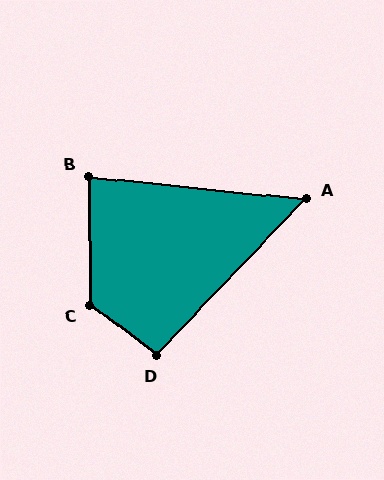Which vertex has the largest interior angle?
C, at approximately 128 degrees.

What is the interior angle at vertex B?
Approximately 84 degrees (acute).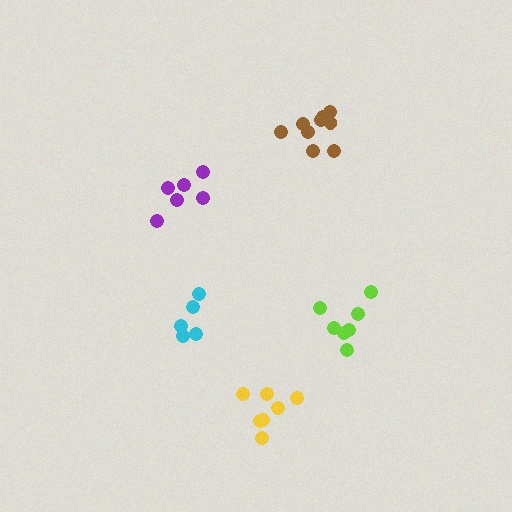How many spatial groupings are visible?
There are 5 spatial groupings.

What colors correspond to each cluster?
The clusters are colored: purple, lime, cyan, brown, yellow.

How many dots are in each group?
Group 1: 6 dots, Group 2: 7 dots, Group 3: 5 dots, Group 4: 9 dots, Group 5: 7 dots (34 total).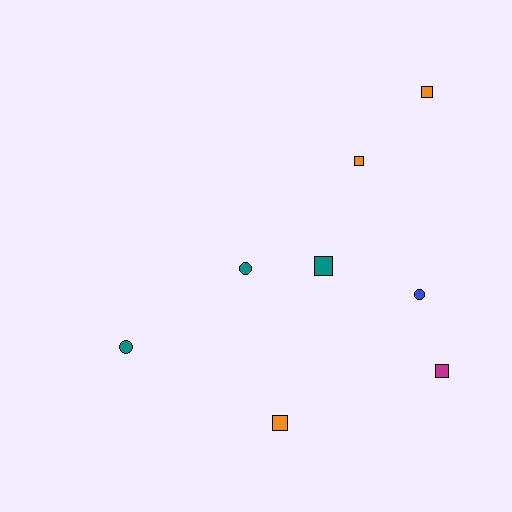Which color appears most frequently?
Orange, with 3 objects.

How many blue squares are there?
There are no blue squares.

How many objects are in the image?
There are 8 objects.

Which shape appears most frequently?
Square, with 5 objects.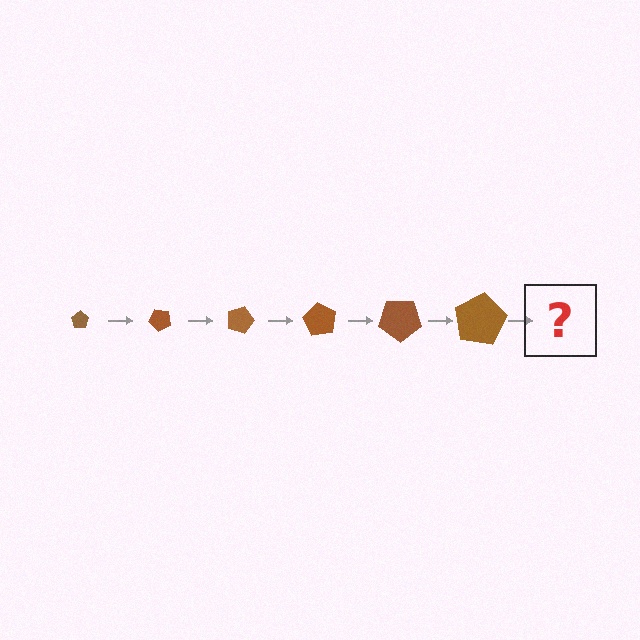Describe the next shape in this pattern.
It should be a pentagon, larger than the previous one and rotated 270 degrees from the start.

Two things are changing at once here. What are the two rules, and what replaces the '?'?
The two rules are that the pentagon grows larger each step and it rotates 45 degrees each step. The '?' should be a pentagon, larger than the previous one and rotated 270 degrees from the start.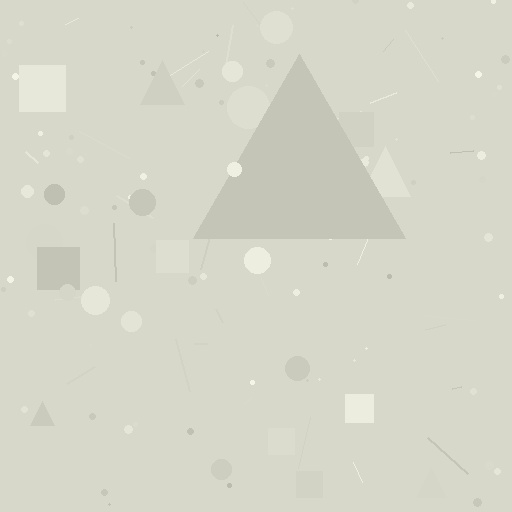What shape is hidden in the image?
A triangle is hidden in the image.